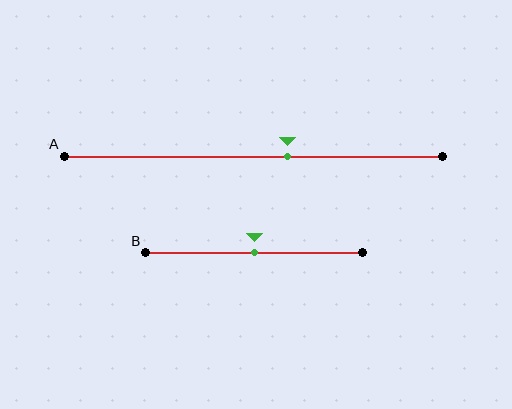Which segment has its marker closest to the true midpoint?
Segment B has its marker closest to the true midpoint.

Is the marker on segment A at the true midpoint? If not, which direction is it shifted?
No, the marker on segment A is shifted to the right by about 9% of the segment length.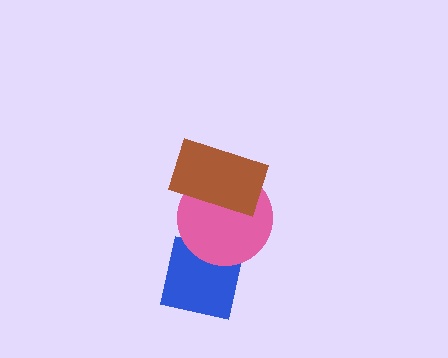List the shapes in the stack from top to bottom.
From top to bottom: the brown rectangle, the pink circle, the blue square.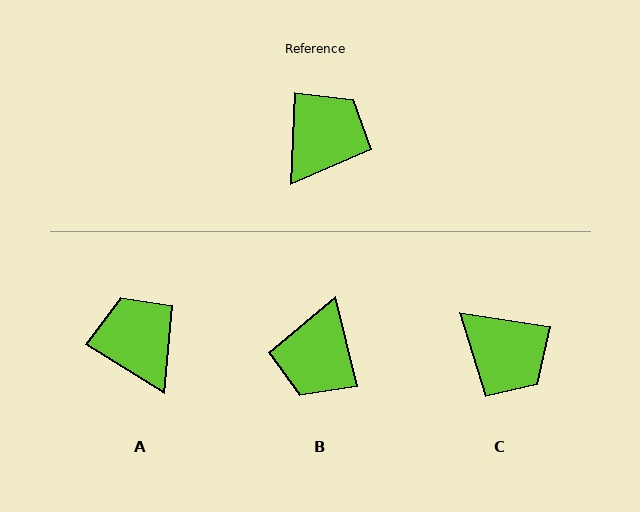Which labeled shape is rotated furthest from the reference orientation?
B, about 164 degrees away.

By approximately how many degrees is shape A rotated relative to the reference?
Approximately 61 degrees counter-clockwise.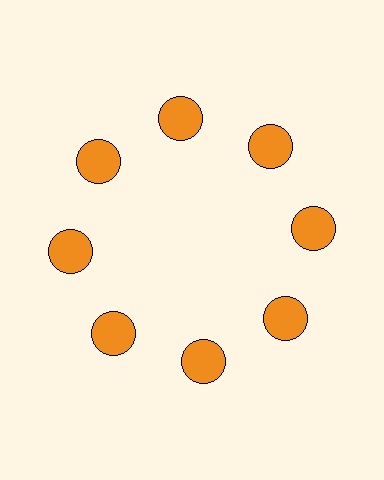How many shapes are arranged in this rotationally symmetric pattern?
There are 8 shapes, arranged in 8 groups of 1.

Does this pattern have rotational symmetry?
Yes, this pattern has 8-fold rotational symmetry. It looks the same after rotating 45 degrees around the center.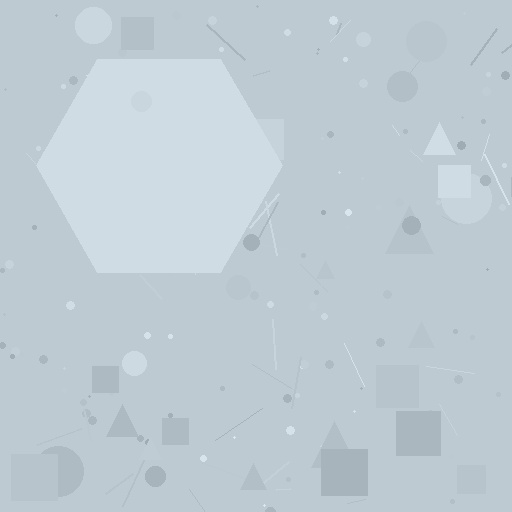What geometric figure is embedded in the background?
A hexagon is embedded in the background.